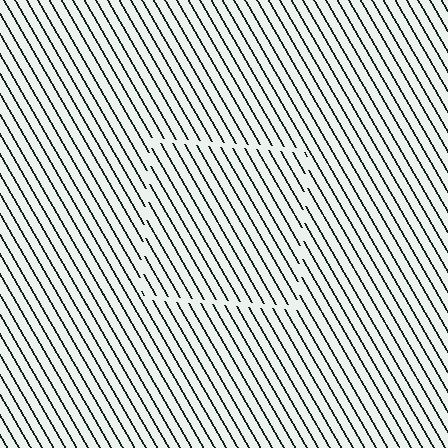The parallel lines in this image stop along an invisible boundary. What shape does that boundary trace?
An illusory square. The interior of the shape contains the same grating, shifted by half a period — the contour is defined by the phase discontinuity where line-ends from the inner and outer gratings abut.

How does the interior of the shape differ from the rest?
The interior of the shape contains the same grating, shifted by half a period — the contour is defined by the phase discontinuity where line-ends from the inner and outer gratings abut.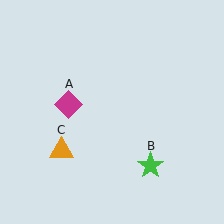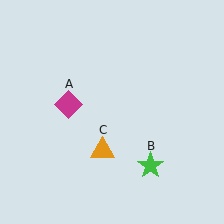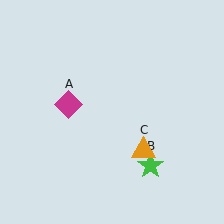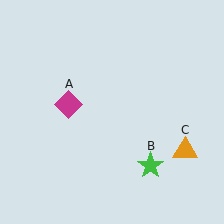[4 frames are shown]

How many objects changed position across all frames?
1 object changed position: orange triangle (object C).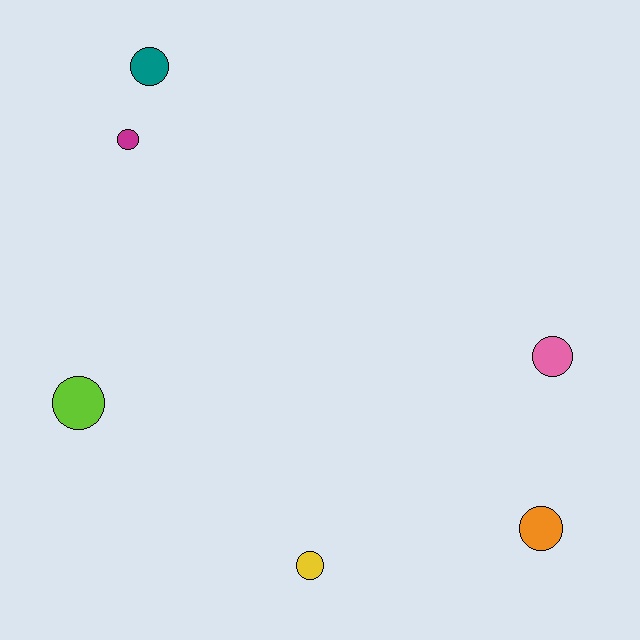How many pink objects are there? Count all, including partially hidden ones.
There is 1 pink object.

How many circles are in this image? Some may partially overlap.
There are 6 circles.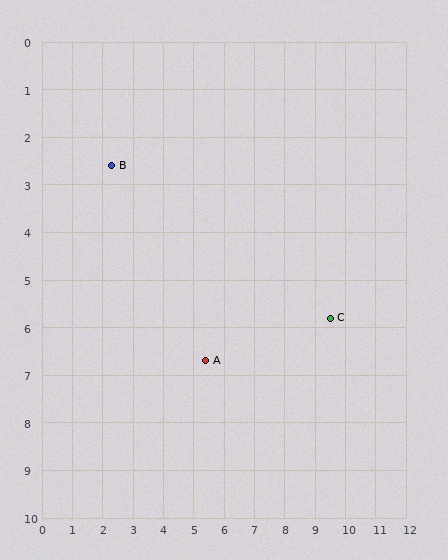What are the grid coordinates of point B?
Point B is at approximately (2.3, 2.6).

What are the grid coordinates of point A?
Point A is at approximately (5.4, 6.7).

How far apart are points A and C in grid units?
Points A and C are about 4.2 grid units apart.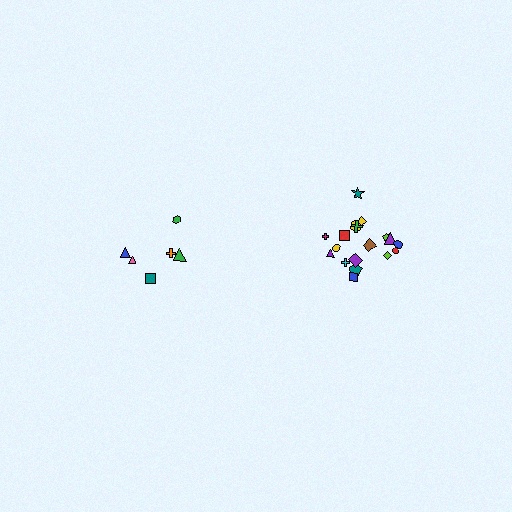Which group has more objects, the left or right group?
The right group.